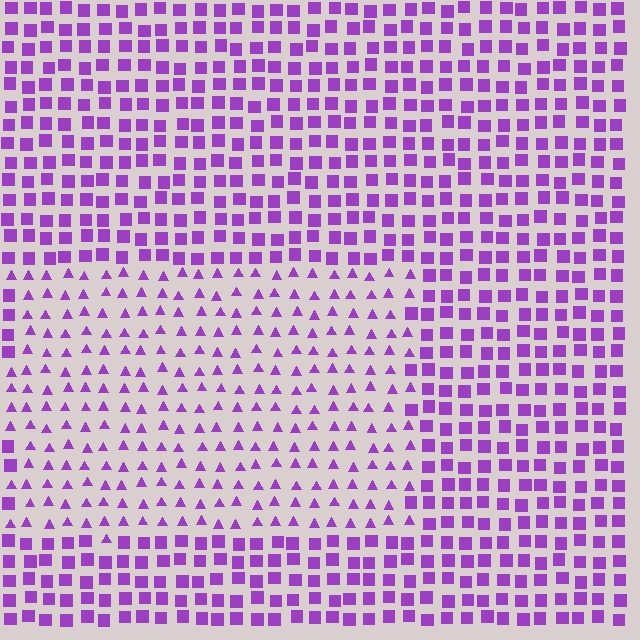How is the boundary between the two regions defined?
The boundary is defined by a change in element shape: triangles inside vs. squares outside. All elements share the same color and spacing.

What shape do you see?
I see a rectangle.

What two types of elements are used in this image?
The image uses triangles inside the rectangle region and squares outside it.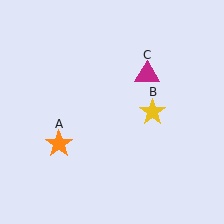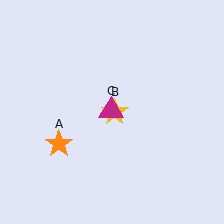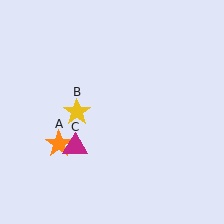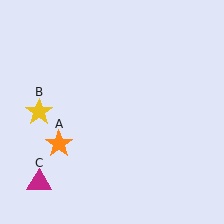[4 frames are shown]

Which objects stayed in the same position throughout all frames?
Orange star (object A) remained stationary.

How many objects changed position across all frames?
2 objects changed position: yellow star (object B), magenta triangle (object C).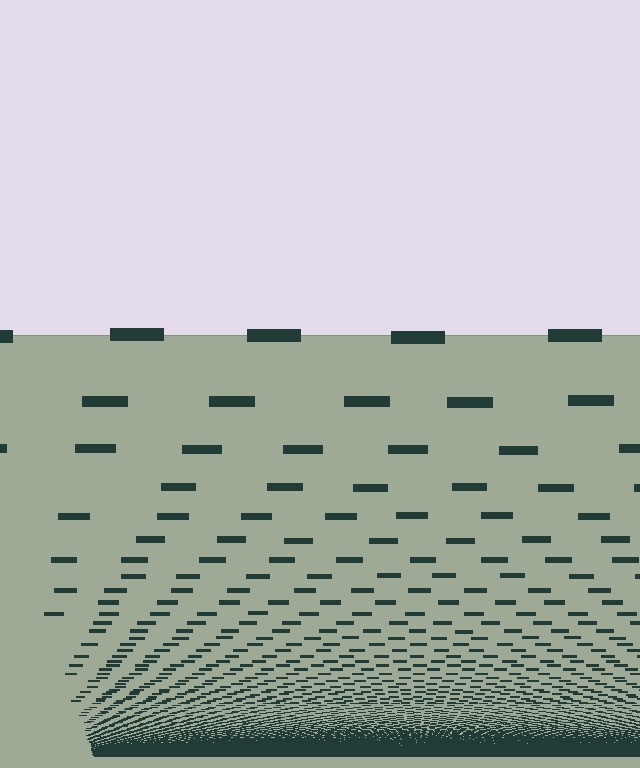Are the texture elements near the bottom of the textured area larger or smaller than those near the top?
Smaller. The gradient is inverted — elements near the bottom are smaller and denser.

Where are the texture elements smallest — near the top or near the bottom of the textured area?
Near the bottom.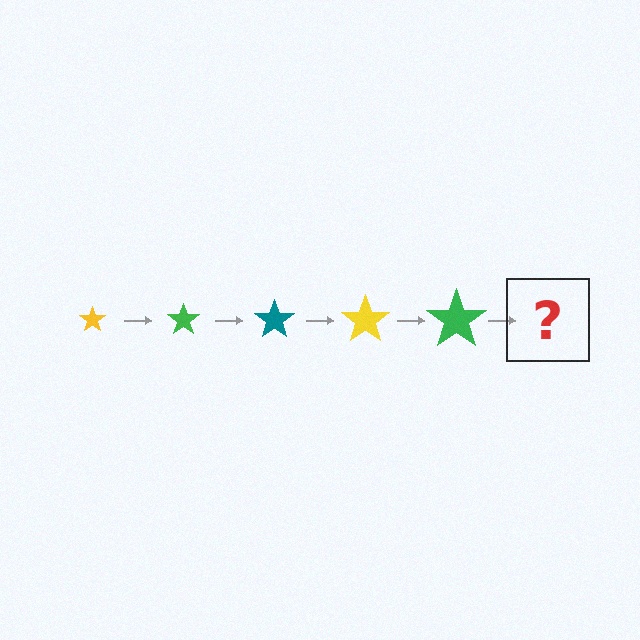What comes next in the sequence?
The next element should be a teal star, larger than the previous one.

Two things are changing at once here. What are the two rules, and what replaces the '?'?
The two rules are that the star grows larger each step and the color cycles through yellow, green, and teal. The '?' should be a teal star, larger than the previous one.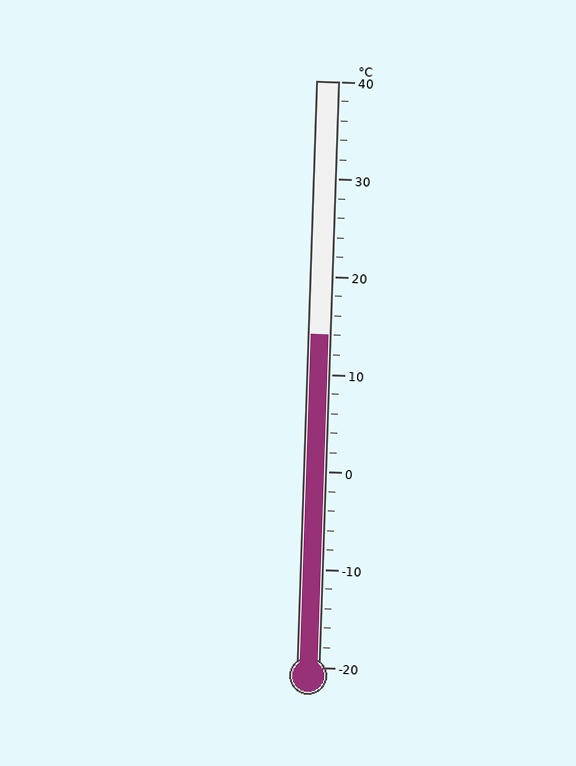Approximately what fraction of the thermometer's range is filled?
The thermometer is filled to approximately 55% of its range.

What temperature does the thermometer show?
The thermometer shows approximately 14°C.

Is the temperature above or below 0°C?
The temperature is above 0°C.